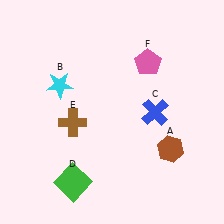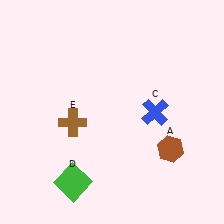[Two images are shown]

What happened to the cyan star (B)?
The cyan star (B) was removed in Image 2. It was in the top-left area of Image 1.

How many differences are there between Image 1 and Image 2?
There are 2 differences between the two images.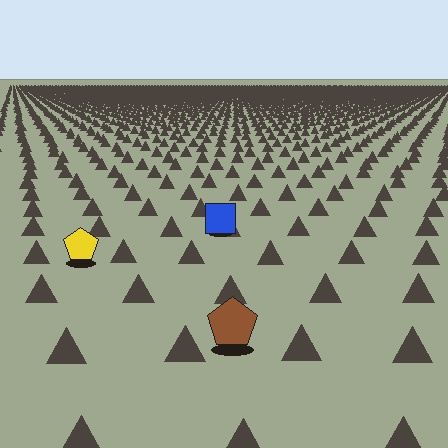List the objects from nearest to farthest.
From nearest to farthest: the brown pentagon, the yellow pentagon, the blue square.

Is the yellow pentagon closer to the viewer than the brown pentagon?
No. The brown pentagon is closer — you can tell from the texture gradient: the ground texture is coarser near it.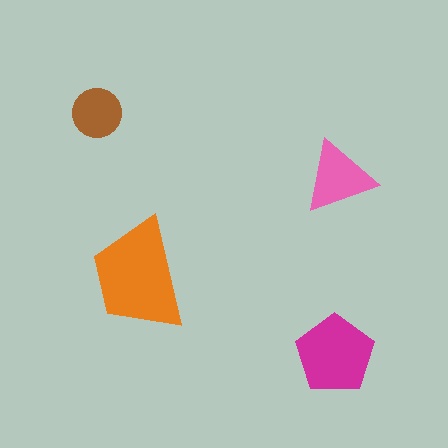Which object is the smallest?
The brown circle.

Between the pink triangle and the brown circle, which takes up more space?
The pink triangle.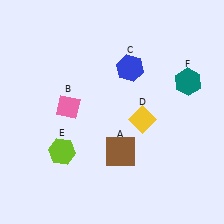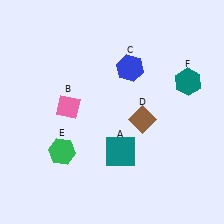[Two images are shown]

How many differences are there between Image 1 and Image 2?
There are 3 differences between the two images.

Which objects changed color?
A changed from brown to teal. D changed from yellow to brown. E changed from lime to green.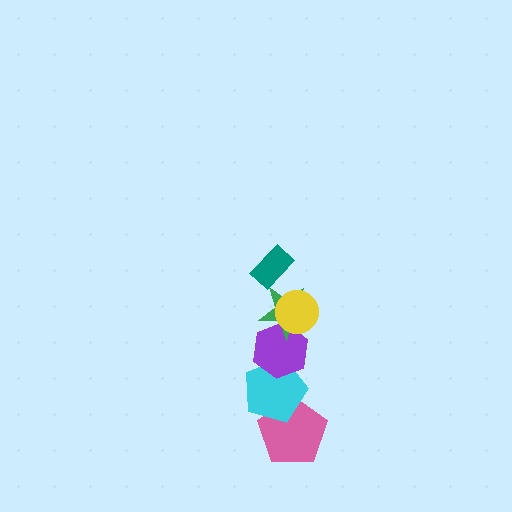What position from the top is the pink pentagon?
The pink pentagon is 6th from the top.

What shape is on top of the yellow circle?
The teal rectangle is on top of the yellow circle.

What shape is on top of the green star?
The yellow circle is on top of the green star.